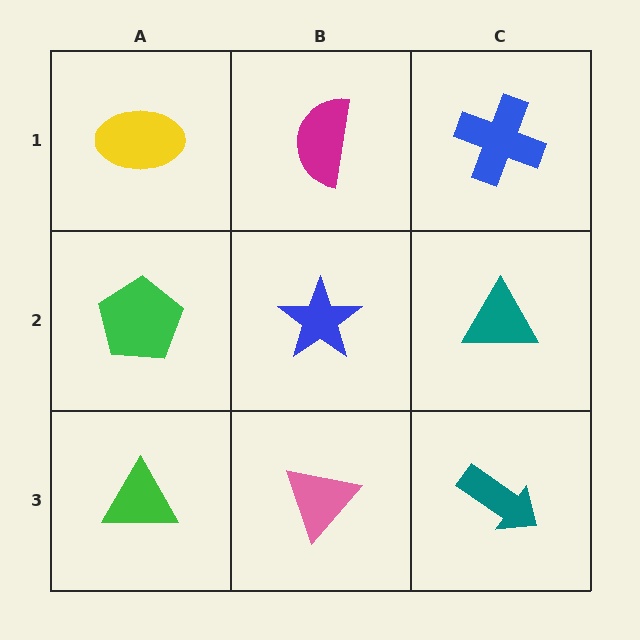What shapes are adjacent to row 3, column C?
A teal triangle (row 2, column C), a pink triangle (row 3, column B).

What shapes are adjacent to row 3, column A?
A green pentagon (row 2, column A), a pink triangle (row 3, column B).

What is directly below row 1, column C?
A teal triangle.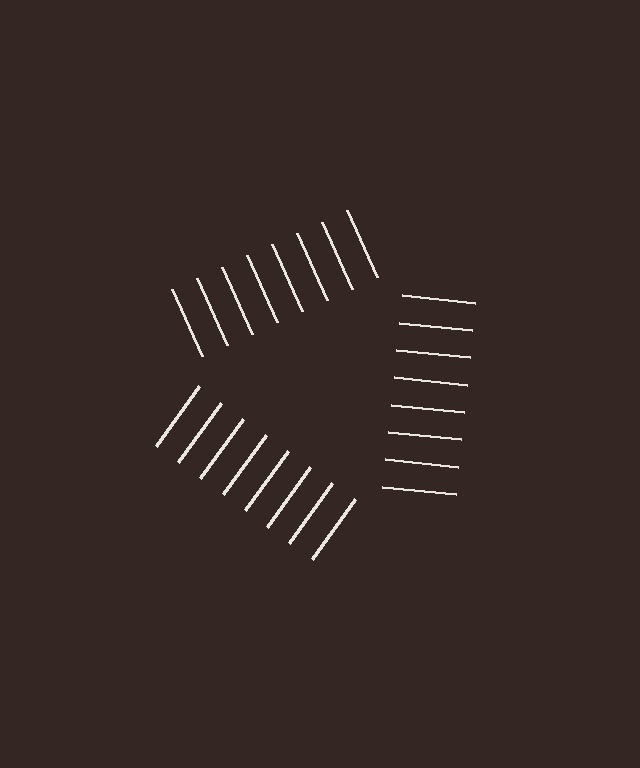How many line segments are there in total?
24 — 8 along each of the 3 edges.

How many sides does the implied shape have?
3 sides — the line-ends trace a triangle.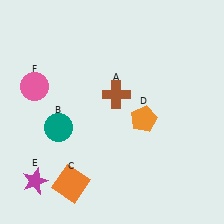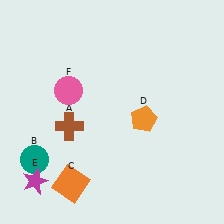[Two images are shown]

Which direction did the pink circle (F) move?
The pink circle (F) moved right.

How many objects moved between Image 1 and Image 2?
3 objects moved between the two images.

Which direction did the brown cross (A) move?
The brown cross (A) moved left.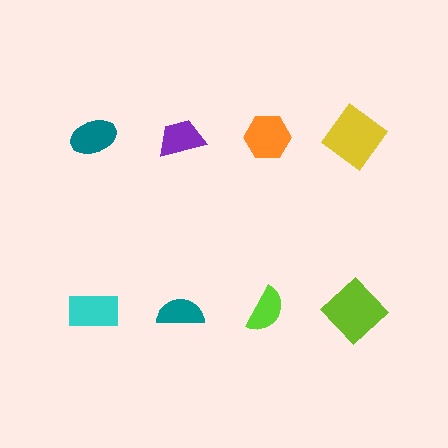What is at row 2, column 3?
A lime semicircle.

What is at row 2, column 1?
A cyan rectangle.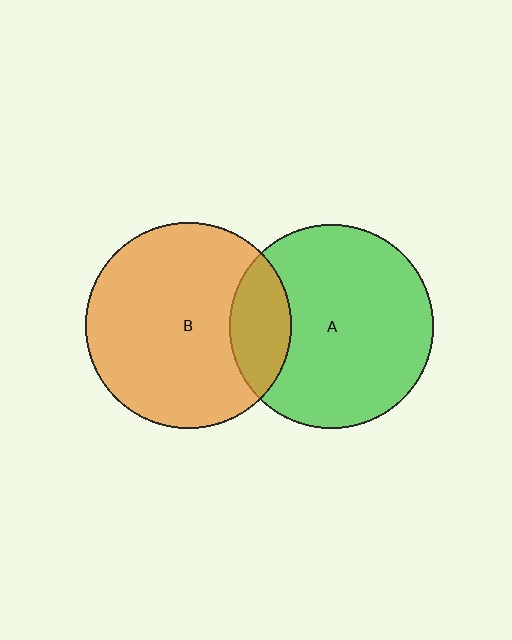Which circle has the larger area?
Circle B (orange).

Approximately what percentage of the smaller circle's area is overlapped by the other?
Approximately 20%.